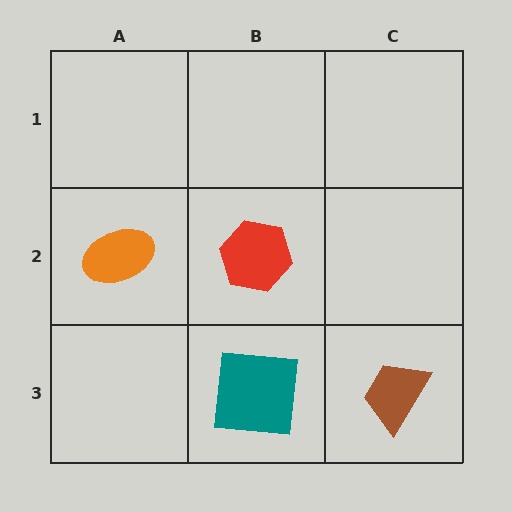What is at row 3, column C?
A brown trapezoid.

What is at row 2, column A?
An orange ellipse.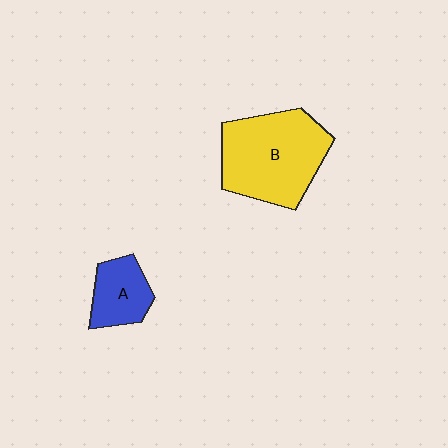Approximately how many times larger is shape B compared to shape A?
Approximately 2.3 times.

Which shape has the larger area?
Shape B (yellow).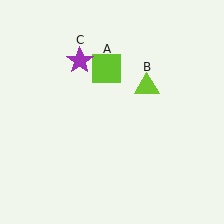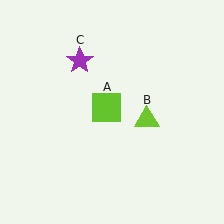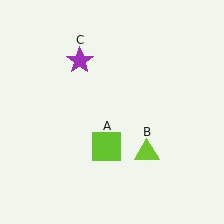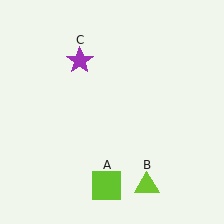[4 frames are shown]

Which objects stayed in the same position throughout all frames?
Purple star (object C) remained stationary.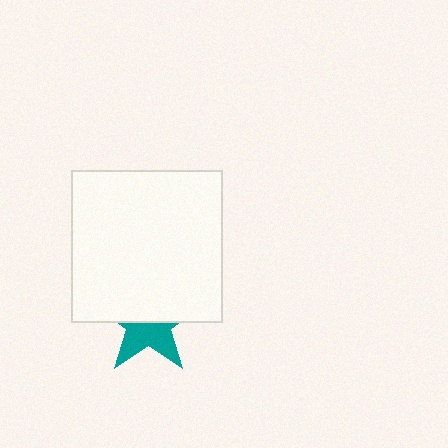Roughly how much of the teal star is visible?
A small part of it is visible (roughly 44%).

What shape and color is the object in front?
The object in front is a white square.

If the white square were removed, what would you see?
You would see the complete teal star.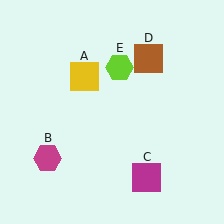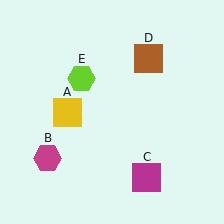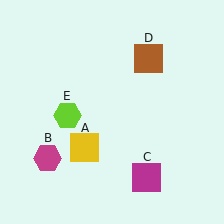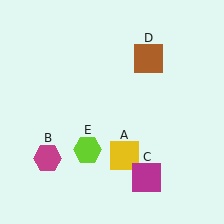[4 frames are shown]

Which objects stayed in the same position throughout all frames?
Magenta hexagon (object B) and magenta square (object C) and brown square (object D) remained stationary.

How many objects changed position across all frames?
2 objects changed position: yellow square (object A), lime hexagon (object E).